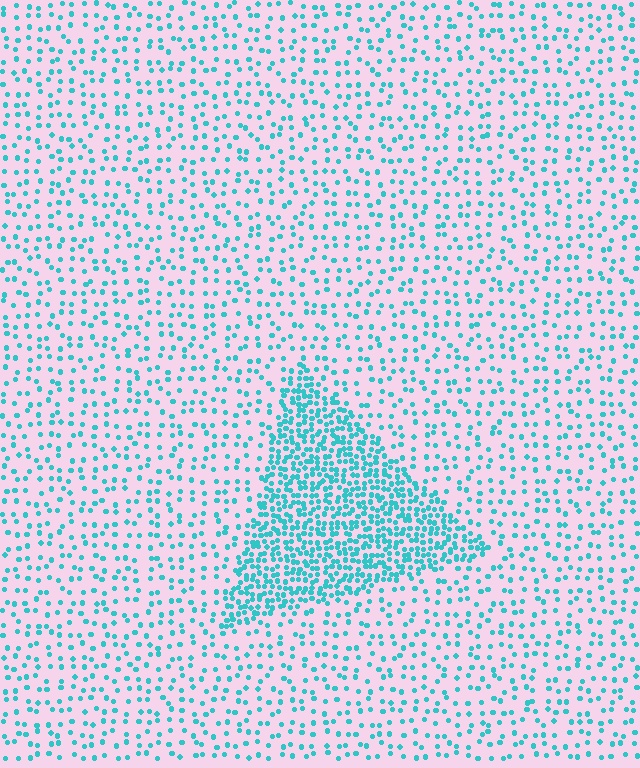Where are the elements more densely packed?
The elements are more densely packed inside the triangle boundary.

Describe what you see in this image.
The image contains small cyan elements arranged at two different densities. A triangle-shaped region is visible where the elements are more densely packed than the surrounding area.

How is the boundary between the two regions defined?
The boundary is defined by a change in element density (approximately 2.8x ratio). All elements are the same color, size, and shape.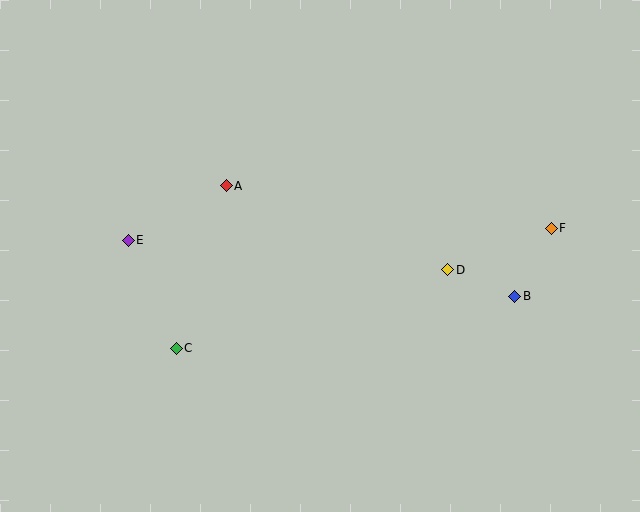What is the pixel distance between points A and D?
The distance between A and D is 237 pixels.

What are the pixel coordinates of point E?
Point E is at (128, 240).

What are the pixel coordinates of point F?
Point F is at (551, 228).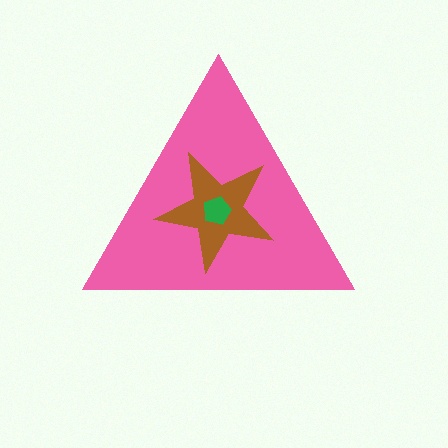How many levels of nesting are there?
3.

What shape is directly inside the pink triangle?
The brown star.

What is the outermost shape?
The pink triangle.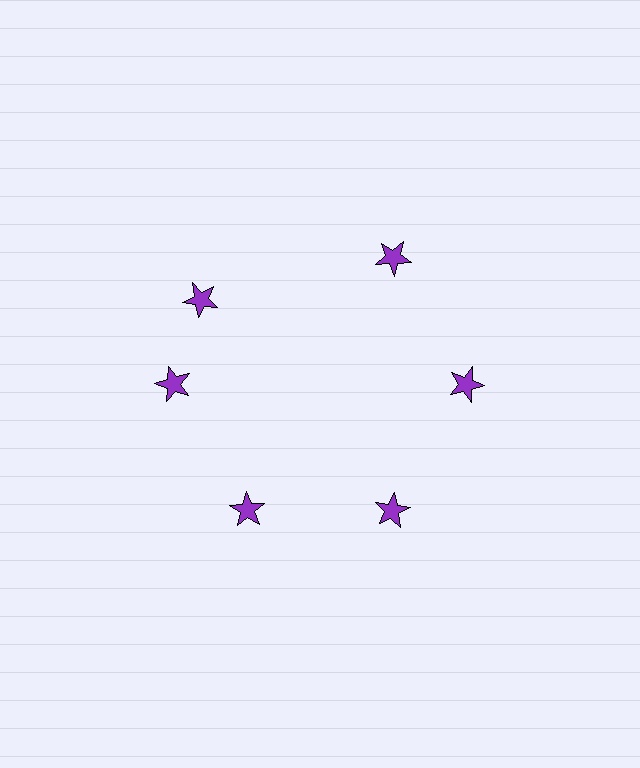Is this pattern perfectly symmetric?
No. The 6 purple stars are arranged in a ring, but one element near the 11 o'clock position is rotated out of alignment along the ring, breaking the 6-fold rotational symmetry.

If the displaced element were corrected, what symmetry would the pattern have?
It would have 6-fold rotational symmetry — the pattern would map onto itself every 60 degrees.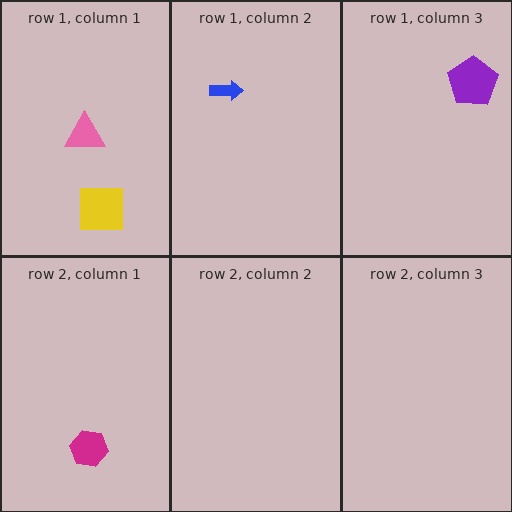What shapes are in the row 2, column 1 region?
The magenta hexagon.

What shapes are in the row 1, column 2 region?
The blue arrow.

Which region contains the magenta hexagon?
The row 2, column 1 region.